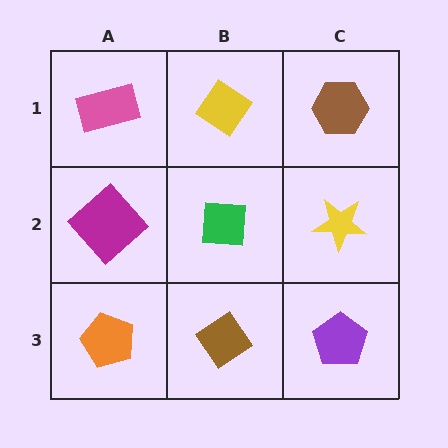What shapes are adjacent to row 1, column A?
A magenta diamond (row 2, column A), a yellow diamond (row 1, column B).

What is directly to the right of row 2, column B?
A yellow star.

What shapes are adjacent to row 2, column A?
A pink rectangle (row 1, column A), an orange pentagon (row 3, column A), a green square (row 2, column B).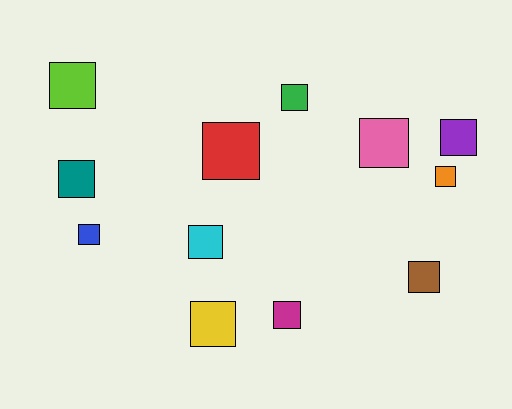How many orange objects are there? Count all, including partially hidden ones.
There is 1 orange object.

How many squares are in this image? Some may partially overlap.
There are 12 squares.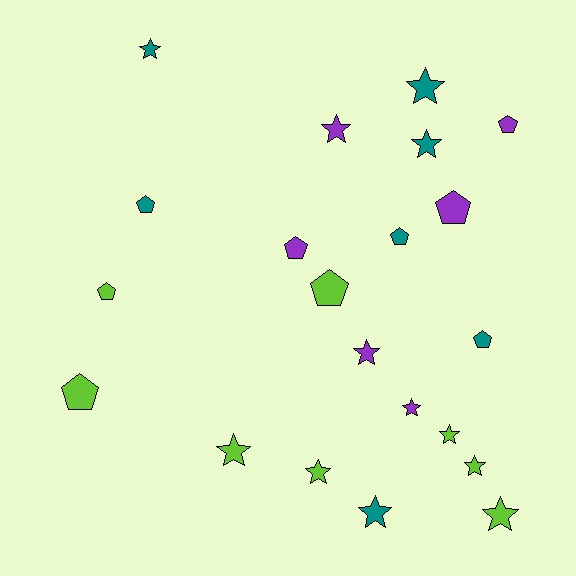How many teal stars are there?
There are 4 teal stars.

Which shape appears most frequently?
Star, with 12 objects.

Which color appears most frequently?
Lime, with 8 objects.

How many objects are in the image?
There are 21 objects.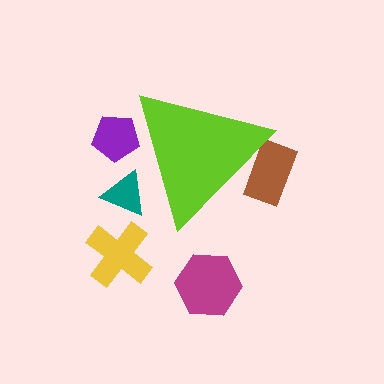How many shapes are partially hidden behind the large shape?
3 shapes are partially hidden.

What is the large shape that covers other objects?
A lime triangle.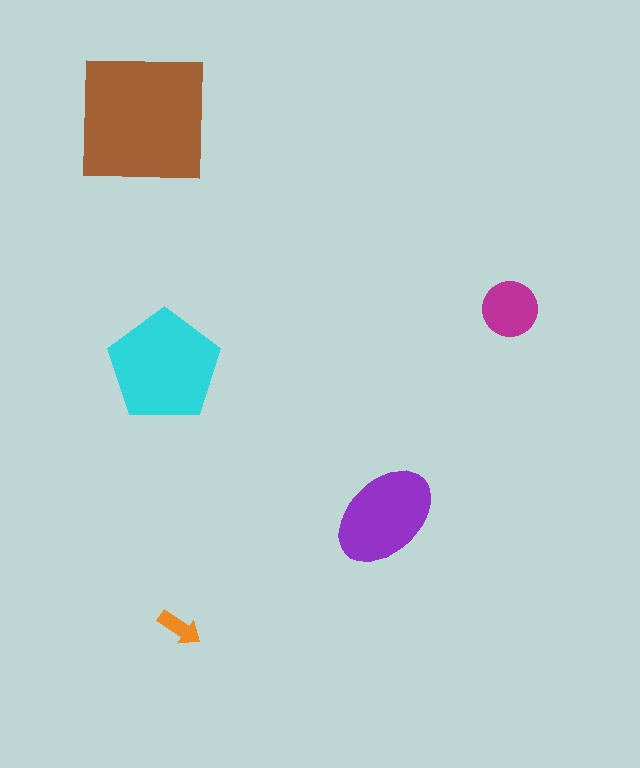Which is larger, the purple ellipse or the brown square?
The brown square.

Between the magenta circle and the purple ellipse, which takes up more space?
The purple ellipse.